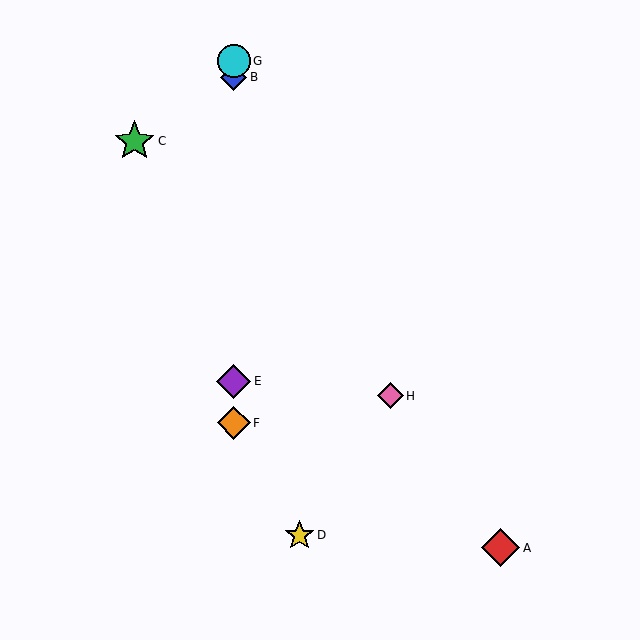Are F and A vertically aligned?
No, F is at x≈234 and A is at x≈501.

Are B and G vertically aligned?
Yes, both are at x≈234.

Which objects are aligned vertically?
Objects B, E, F, G are aligned vertically.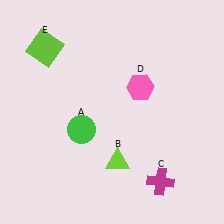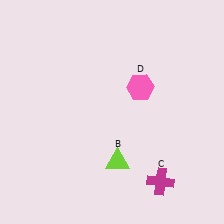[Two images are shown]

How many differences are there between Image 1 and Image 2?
There are 2 differences between the two images.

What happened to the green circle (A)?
The green circle (A) was removed in Image 2. It was in the bottom-left area of Image 1.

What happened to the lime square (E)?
The lime square (E) was removed in Image 2. It was in the top-left area of Image 1.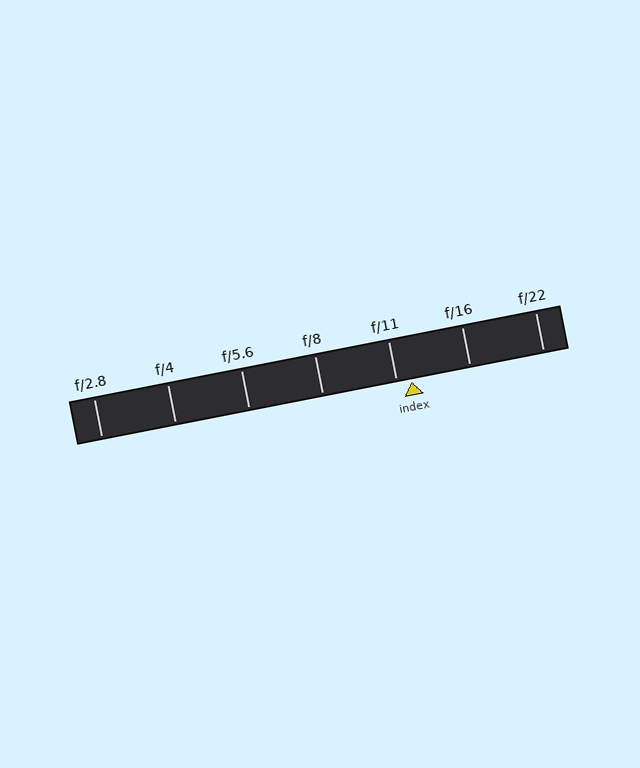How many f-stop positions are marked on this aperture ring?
There are 7 f-stop positions marked.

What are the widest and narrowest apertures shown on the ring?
The widest aperture shown is f/2.8 and the narrowest is f/22.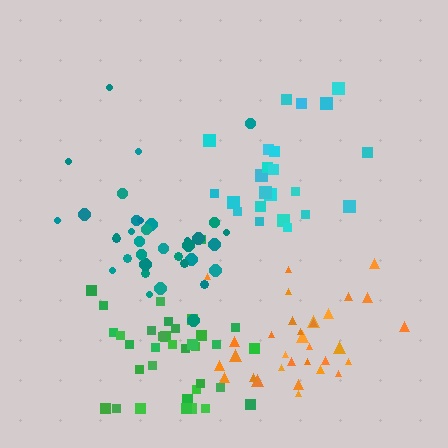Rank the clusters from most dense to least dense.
green, teal, cyan, orange.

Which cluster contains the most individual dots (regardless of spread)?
Green (35).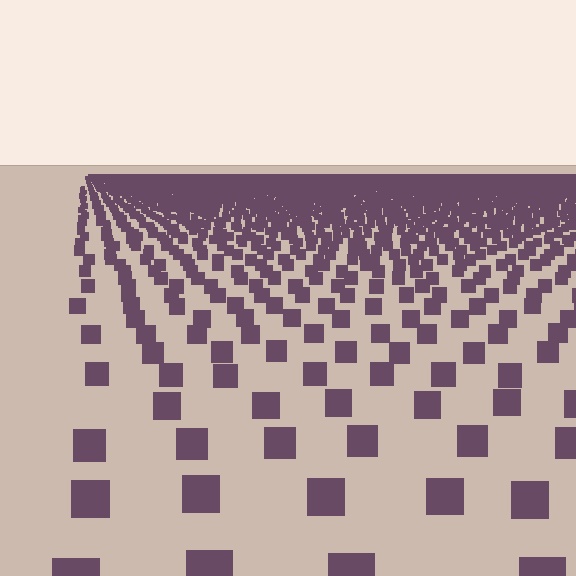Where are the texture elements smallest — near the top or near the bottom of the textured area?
Near the top.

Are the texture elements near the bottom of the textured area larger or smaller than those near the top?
Larger. Near the bottom, elements are closer to the viewer and appear at a bigger on-screen size.